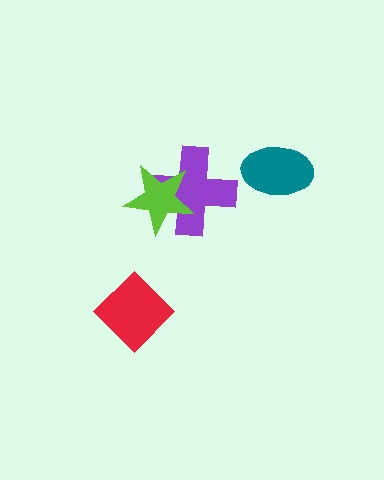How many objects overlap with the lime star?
1 object overlaps with the lime star.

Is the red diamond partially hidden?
No, no other shape covers it.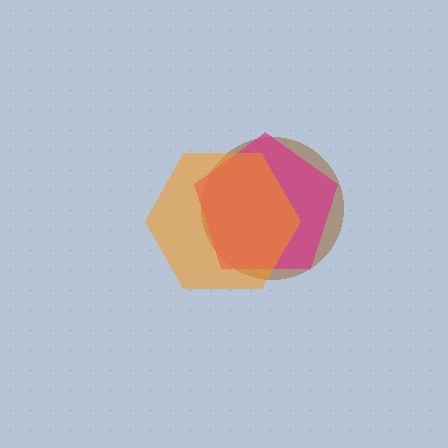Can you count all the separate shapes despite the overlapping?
Yes, there are 3 separate shapes.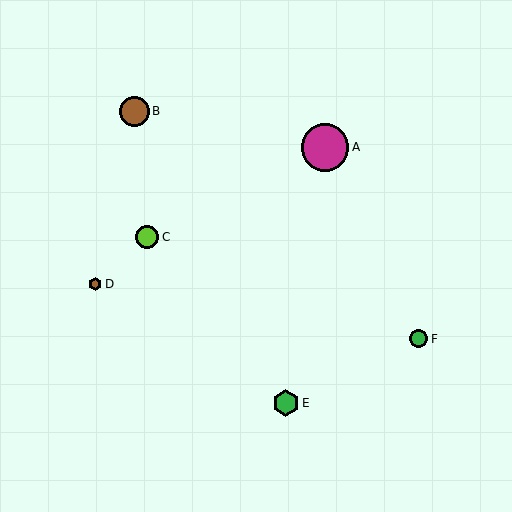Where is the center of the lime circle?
The center of the lime circle is at (147, 237).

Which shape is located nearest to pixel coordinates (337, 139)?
The magenta circle (labeled A) at (325, 147) is nearest to that location.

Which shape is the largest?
The magenta circle (labeled A) is the largest.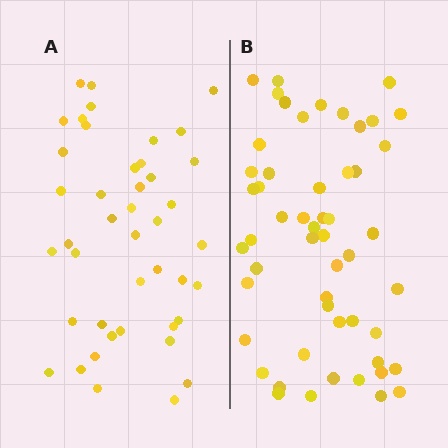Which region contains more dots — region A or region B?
Region B (the right region) has more dots.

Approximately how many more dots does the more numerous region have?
Region B has roughly 10 or so more dots than region A.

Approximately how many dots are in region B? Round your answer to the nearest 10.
About 50 dots. (The exact count is 53, which rounds to 50.)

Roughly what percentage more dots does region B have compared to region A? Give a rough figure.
About 25% more.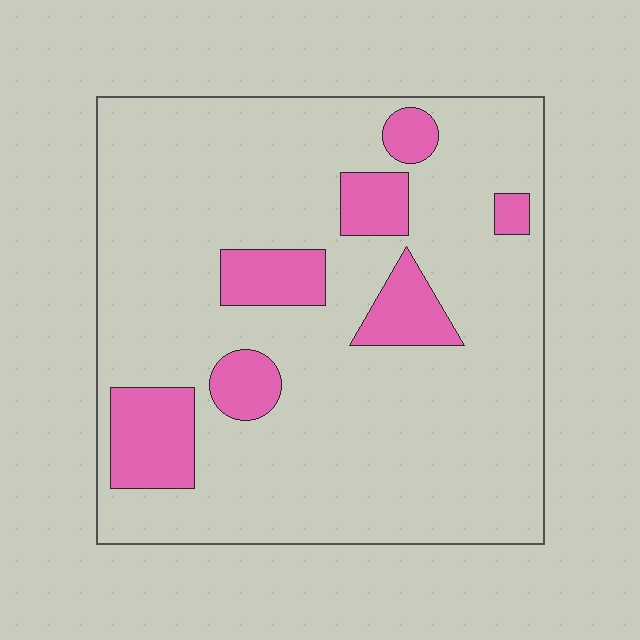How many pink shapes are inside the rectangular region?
7.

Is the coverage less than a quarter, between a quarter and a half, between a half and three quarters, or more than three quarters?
Less than a quarter.